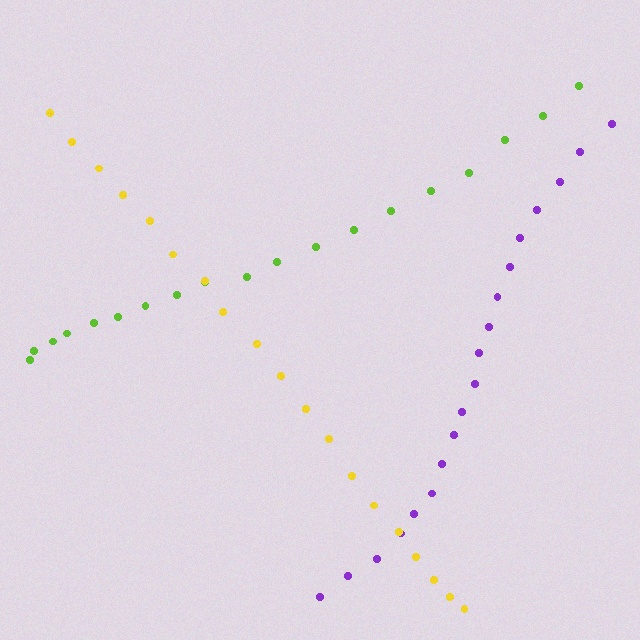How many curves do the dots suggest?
There are 3 distinct paths.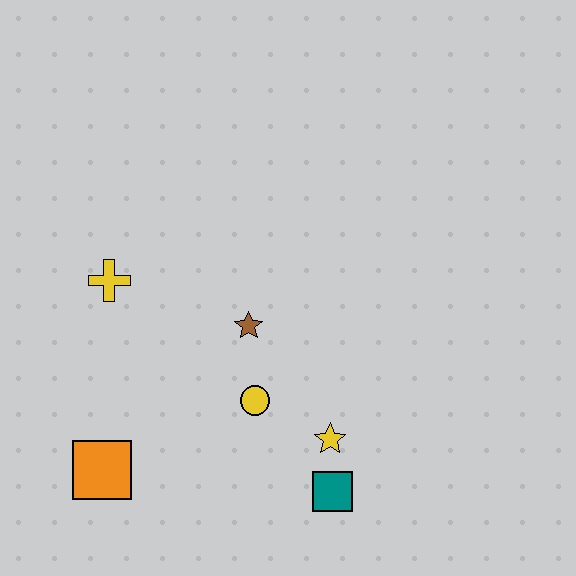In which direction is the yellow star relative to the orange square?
The yellow star is to the right of the orange square.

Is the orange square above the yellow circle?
No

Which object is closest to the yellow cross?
The brown star is closest to the yellow cross.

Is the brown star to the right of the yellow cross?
Yes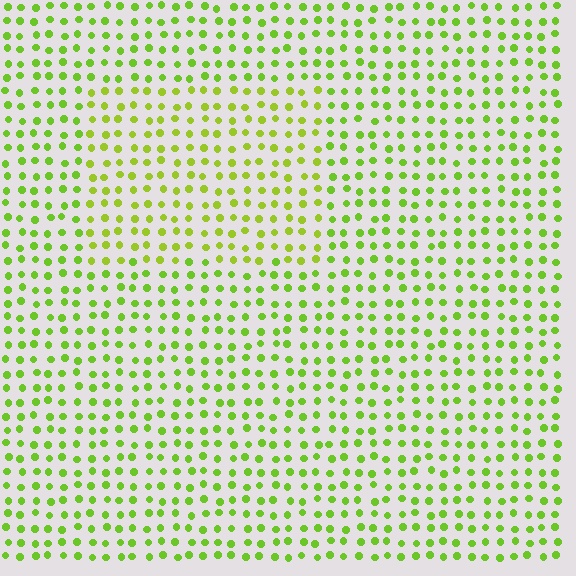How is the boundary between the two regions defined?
The boundary is defined purely by a slight shift in hue (about 17 degrees). Spacing, size, and orientation are identical on both sides.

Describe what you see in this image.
The image is filled with small lime elements in a uniform arrangement. A rectangle-shaped region is visible where the elements are tinted to a slightly different hue, forming a subtle color boundary.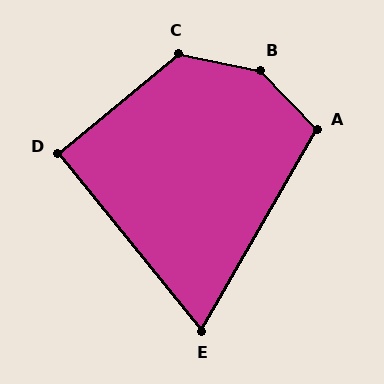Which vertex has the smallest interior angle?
E, at approximately 69 degrees.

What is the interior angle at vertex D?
Approximately 91 degrees (approximately right).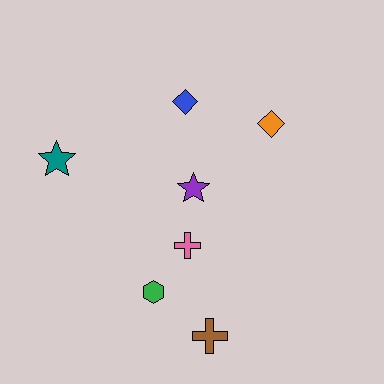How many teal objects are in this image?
There is 1 teal object.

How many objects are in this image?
There are 7 objects.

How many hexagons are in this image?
There is 1 hexagon.